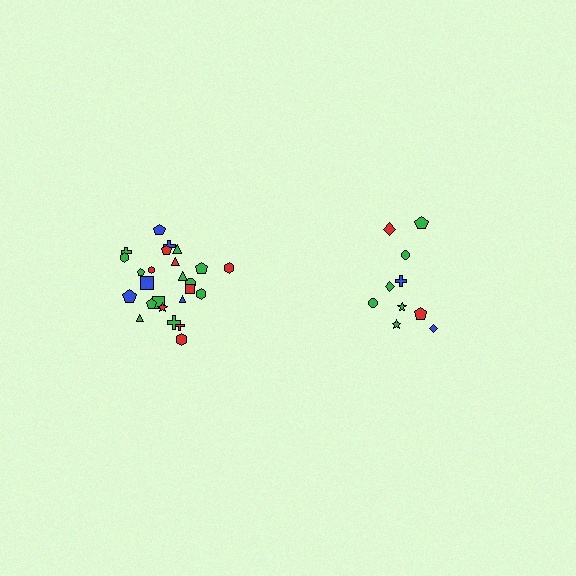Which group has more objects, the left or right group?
The left group.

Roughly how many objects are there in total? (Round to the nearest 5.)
Roughly 35 objects in total.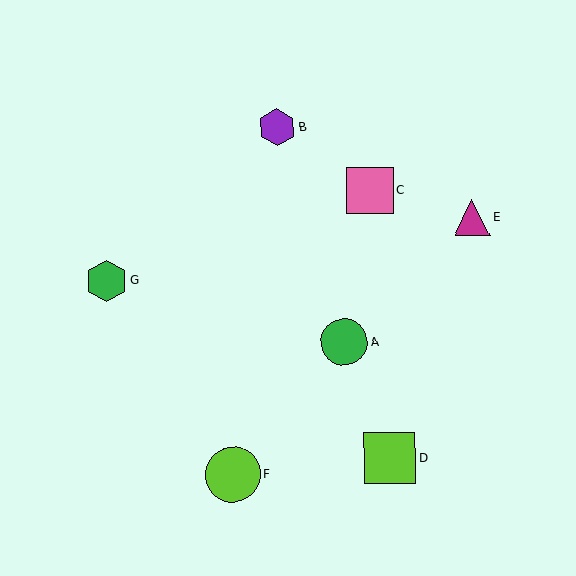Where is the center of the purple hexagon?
The center of the purple hexagon is at (277, 127).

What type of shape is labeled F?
Shape F is a lime circle.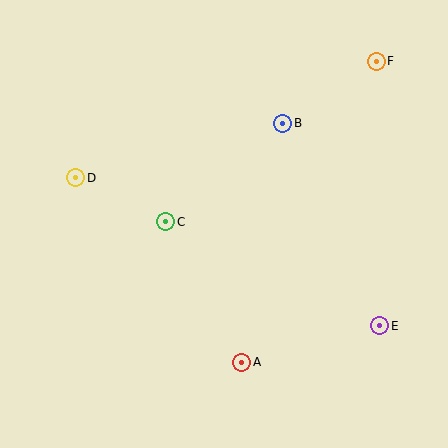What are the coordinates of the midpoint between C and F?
The midpoint between C and F is at (271, 141).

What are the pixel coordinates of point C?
Point C is at (166, 222).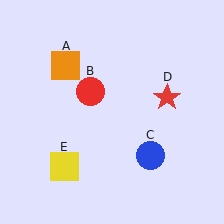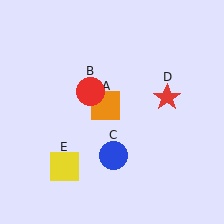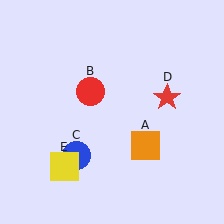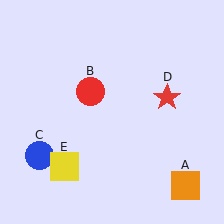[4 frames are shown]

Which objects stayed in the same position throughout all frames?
Red circle (object B) and red star (object D) and yellow square (object E) remained stationary.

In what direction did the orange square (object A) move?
The orange square (object A) moved down and to the right.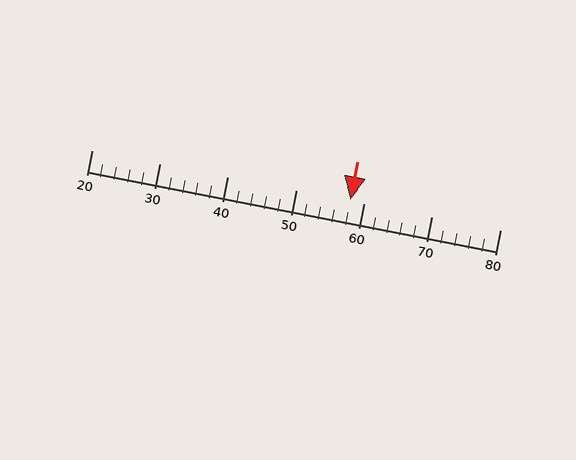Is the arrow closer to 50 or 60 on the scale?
The arrow is closer to 60.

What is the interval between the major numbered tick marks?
The major tick marks are spaced 10 units apart.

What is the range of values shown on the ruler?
The ruler shows values from 20 to 80.